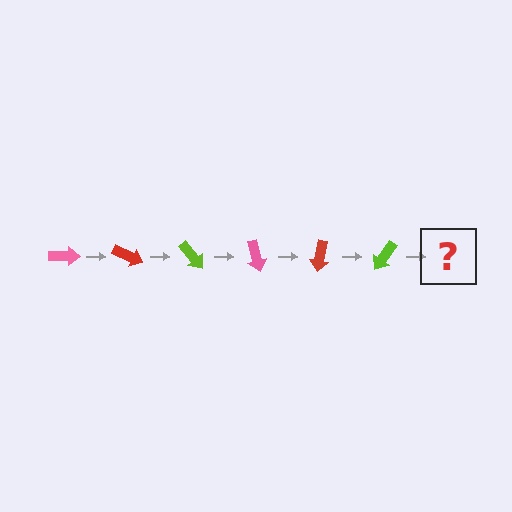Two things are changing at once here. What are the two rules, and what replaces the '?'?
The two rules are that it rotates 25 degrees each step and the color cycles through pink, red, and lime. The '?' should be a pink arrow, rotated 150 degrees from the start.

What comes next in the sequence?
The next element should be a pink arrow, rotated 150 degrees from the start.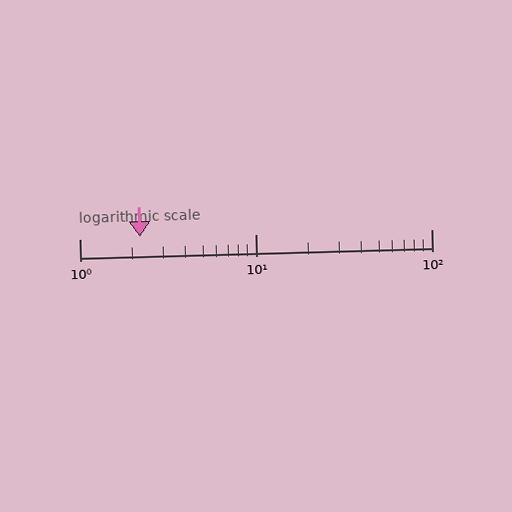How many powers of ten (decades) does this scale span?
The scale spans 2 decades, from 1 to 100.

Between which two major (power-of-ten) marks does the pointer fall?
The pointer is between 1 and 10.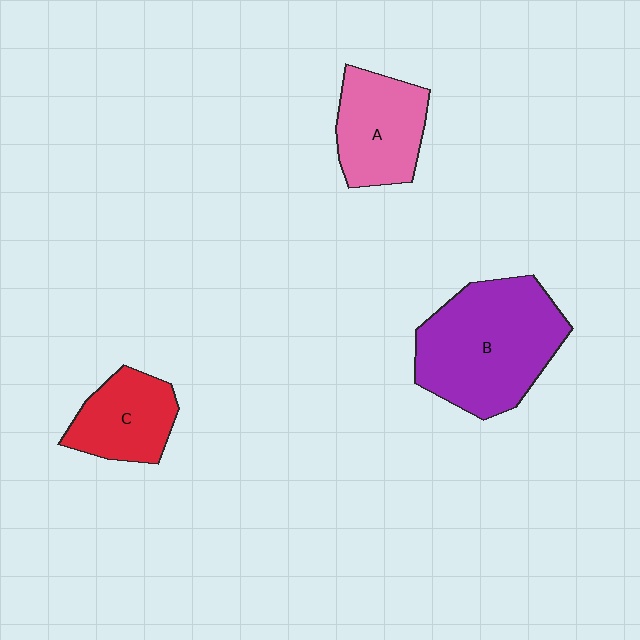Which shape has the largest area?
Shape B (purple).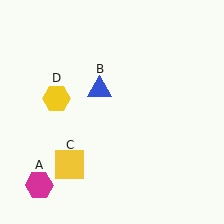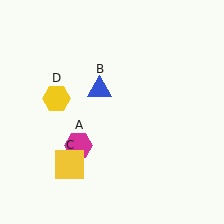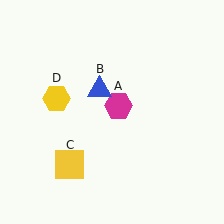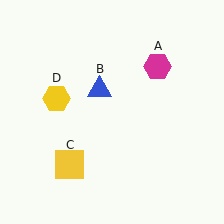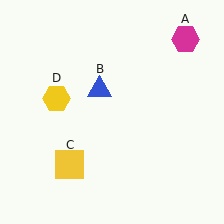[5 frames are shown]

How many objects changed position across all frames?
1 object changed position: magenta hexagon (object A).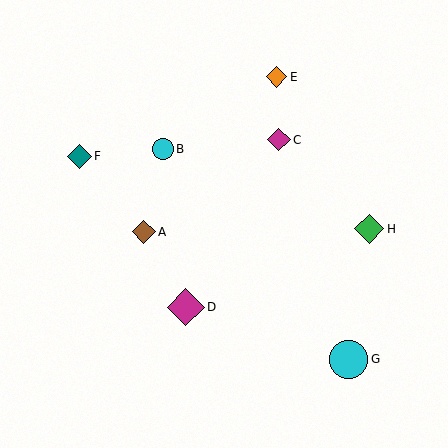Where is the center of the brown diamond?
The center of the brown diamond is at (144, 232).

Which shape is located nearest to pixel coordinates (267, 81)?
The orange diamond (labeled E) at (276, 77) is nearest to that location.